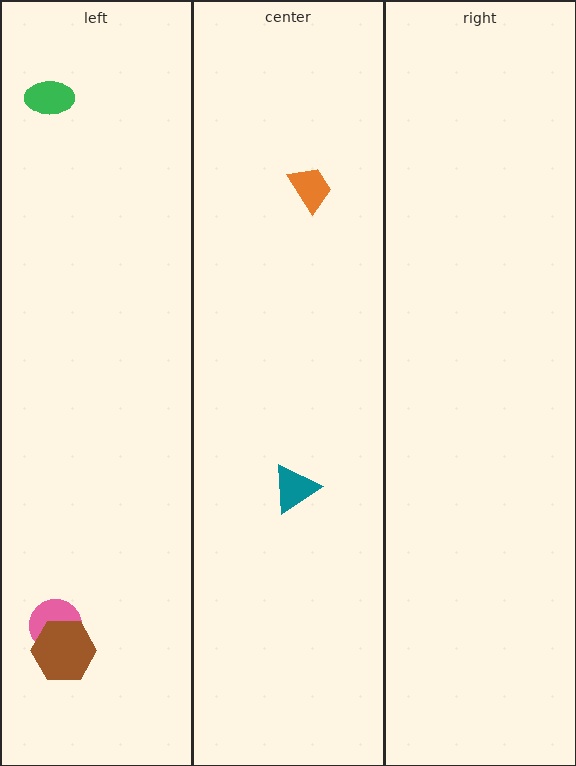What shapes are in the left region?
The pink circle, the brown hexagon, the green ellipse.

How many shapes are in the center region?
2.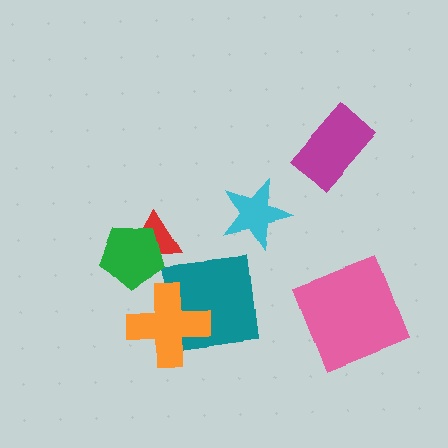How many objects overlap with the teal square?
1 object overlaps with the teal square.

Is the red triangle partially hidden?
Yes, it is partially covered by another shape.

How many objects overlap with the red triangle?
1 object overlaps with the red triangle.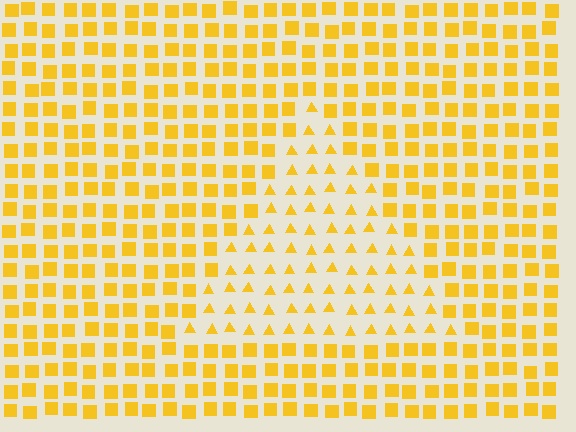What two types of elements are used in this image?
The image uses triangles inside the triangle region and squares outside it.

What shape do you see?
I see a triangle.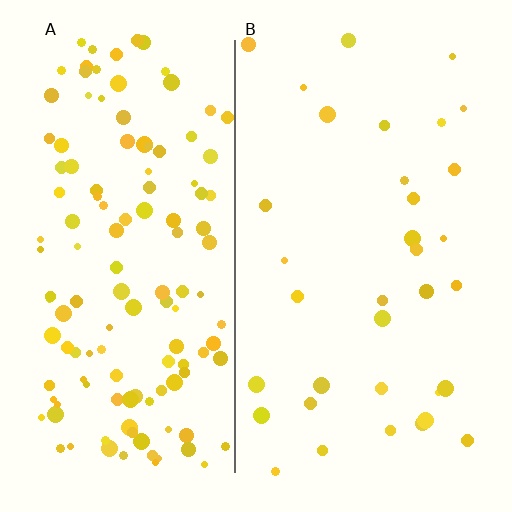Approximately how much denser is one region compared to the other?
Approximately 3.8× — region A over region B.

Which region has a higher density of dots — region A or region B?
A (the left).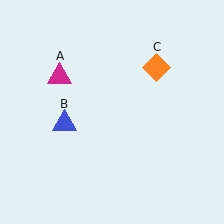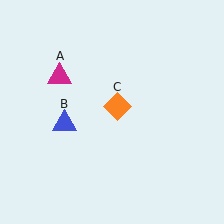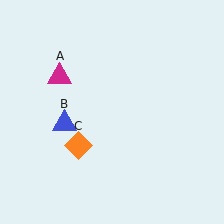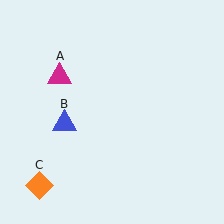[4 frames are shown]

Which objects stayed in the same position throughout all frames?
Magenta triangle (object A) and blue triangle (object B) remained stationary.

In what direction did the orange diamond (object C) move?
The orange diamond (object C) moved down and to the left.